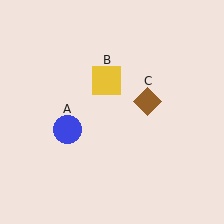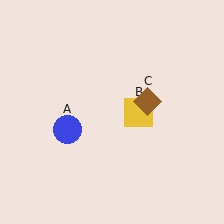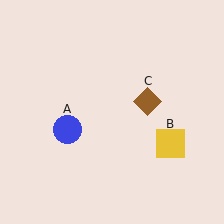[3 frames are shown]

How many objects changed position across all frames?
1 object changed position: yellow square (object B).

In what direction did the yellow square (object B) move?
The yellow square (object B) moved down and to the right.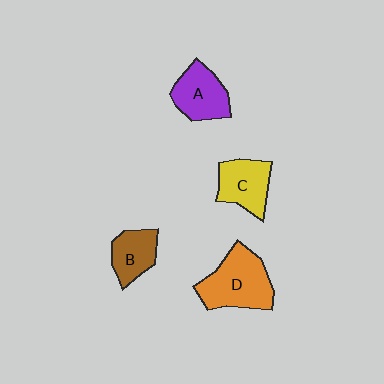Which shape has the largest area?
Shape D (orange).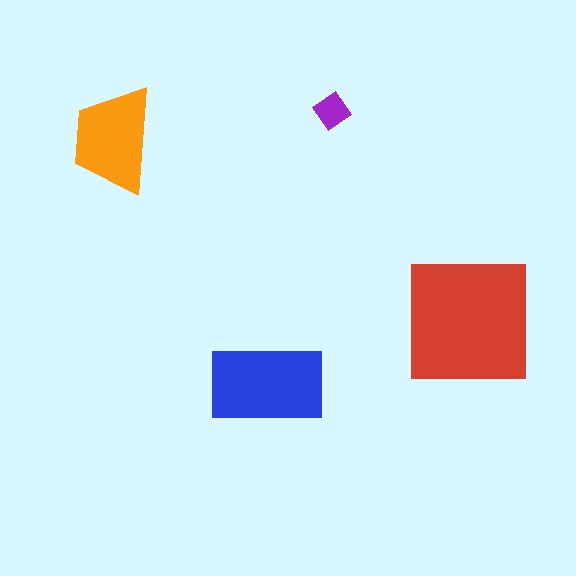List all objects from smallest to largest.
The purple diamond, the orange trapezoid, the blue rectangle, the red square.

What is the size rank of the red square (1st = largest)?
1st.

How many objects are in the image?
There are 4 objects in the image.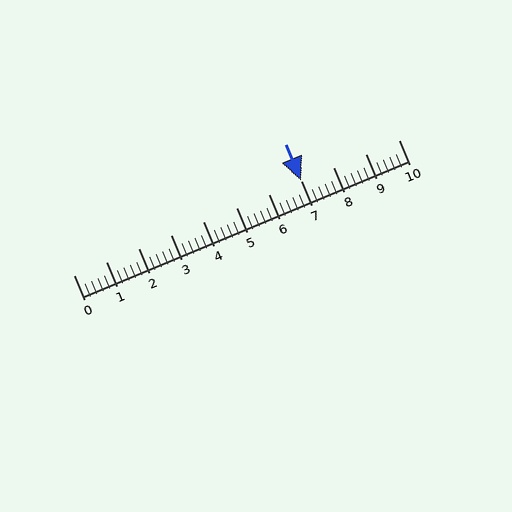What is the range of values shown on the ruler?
The ruler shows values from 0 to 10.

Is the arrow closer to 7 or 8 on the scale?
The arrow is closer to 7.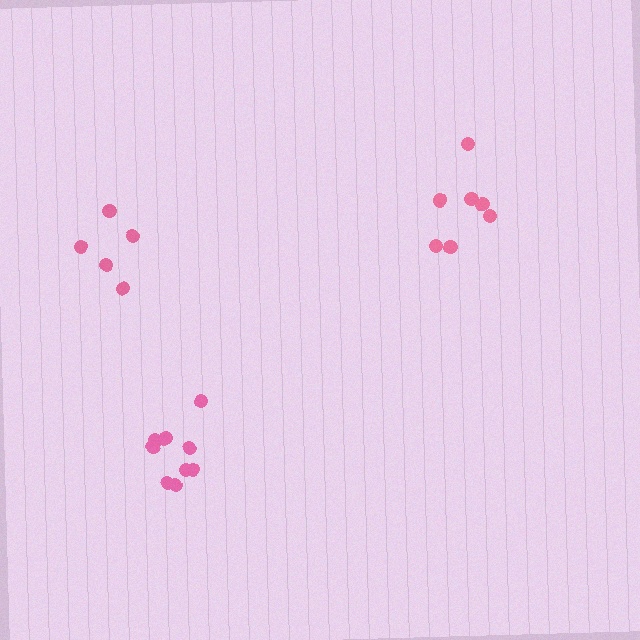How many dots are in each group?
Group 1: 5 dots, Group 2: 7 dots, Group 3: 10 dots (22 total).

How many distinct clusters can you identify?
There are 3 distinct clusters.